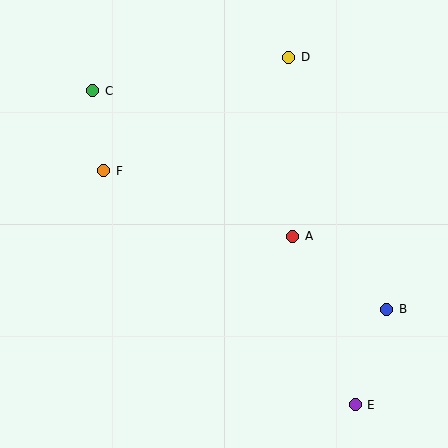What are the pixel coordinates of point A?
Point A is at (293, 236).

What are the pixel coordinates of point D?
Point D is at (289, 57).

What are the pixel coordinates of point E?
Point E is at (355, 405).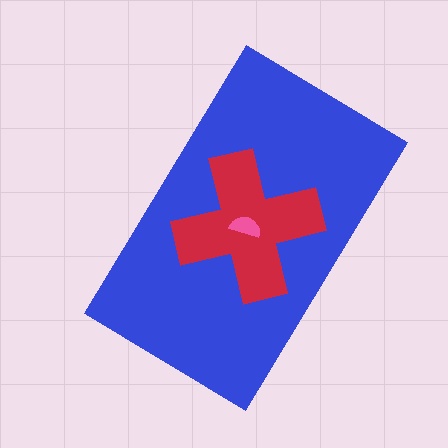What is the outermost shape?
The blue rectangle.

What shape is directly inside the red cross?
The pink semicircle.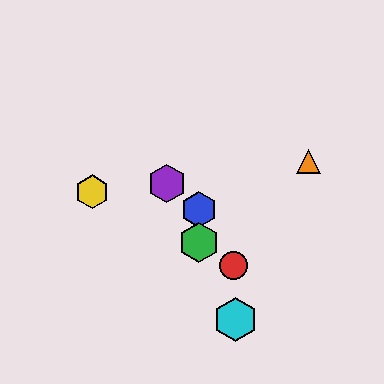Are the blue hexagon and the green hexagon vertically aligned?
Yes, both are at x≈199.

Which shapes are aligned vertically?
The blue hexagon, the green hexagon are aligned vertically.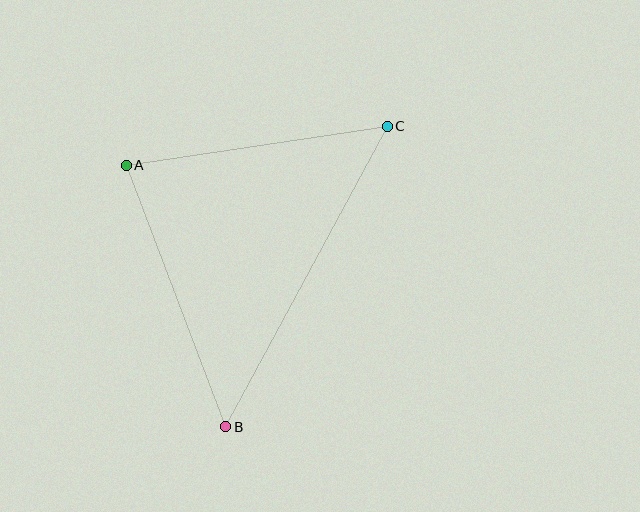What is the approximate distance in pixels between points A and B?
The distance between A and B is approximately 280 pixels.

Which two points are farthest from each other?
Points B and C are farthest from each other.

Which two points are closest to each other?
Points A and C are closest to each other.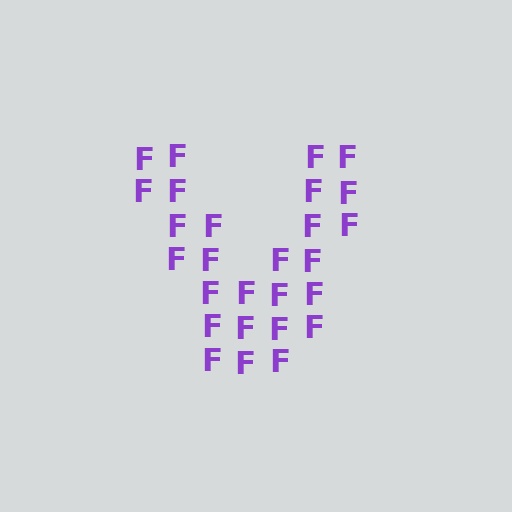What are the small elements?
The small elements are letter F's.